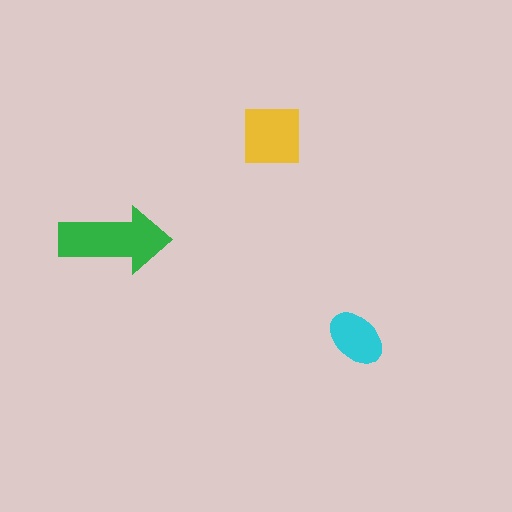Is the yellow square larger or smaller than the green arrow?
Smaller.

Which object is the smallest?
The cyan ellipse.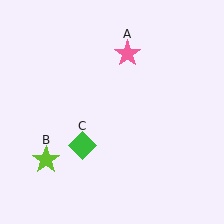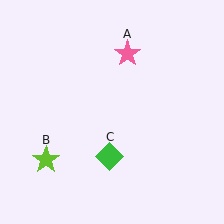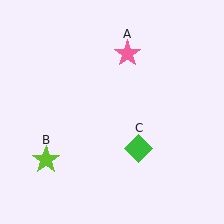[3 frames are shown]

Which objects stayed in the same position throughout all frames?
Pink star (object A) and lime star (object B) remained stationary.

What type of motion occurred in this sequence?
The green diamond (object C) rotated counterclockwise around the center of the scene.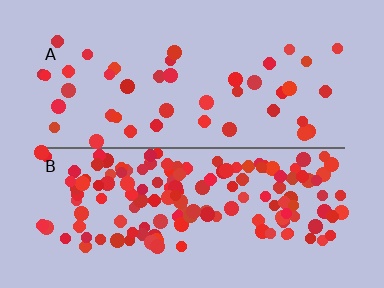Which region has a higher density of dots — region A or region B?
B (the bottom).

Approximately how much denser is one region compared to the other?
Approximately 3.4× — region B over region A.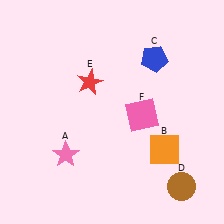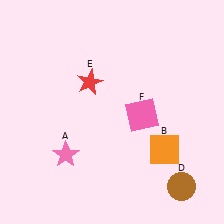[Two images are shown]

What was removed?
The blue pentagon (C) was removed in Image 2.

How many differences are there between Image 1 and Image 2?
There is 1 difference between the two images.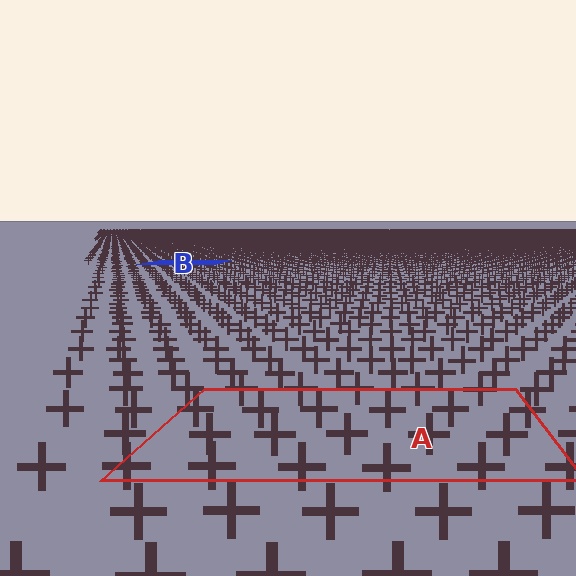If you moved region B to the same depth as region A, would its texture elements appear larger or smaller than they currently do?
They would appear larger. At a closer depth, the same texture elements are projected at a bigger on-screen size.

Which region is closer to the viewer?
Region A is closer. The texture elements there are larger and more spread out.